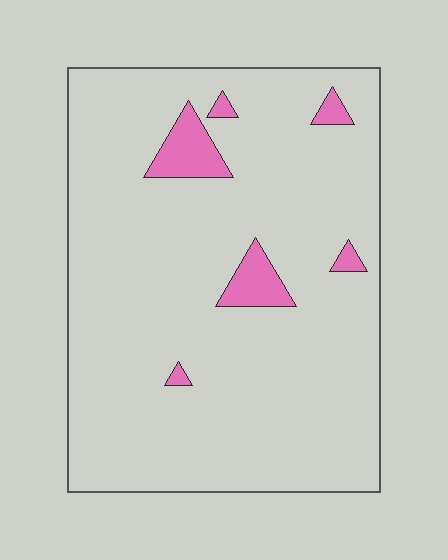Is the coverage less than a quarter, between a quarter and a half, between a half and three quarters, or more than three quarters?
Less than a quarter.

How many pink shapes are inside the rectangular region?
6.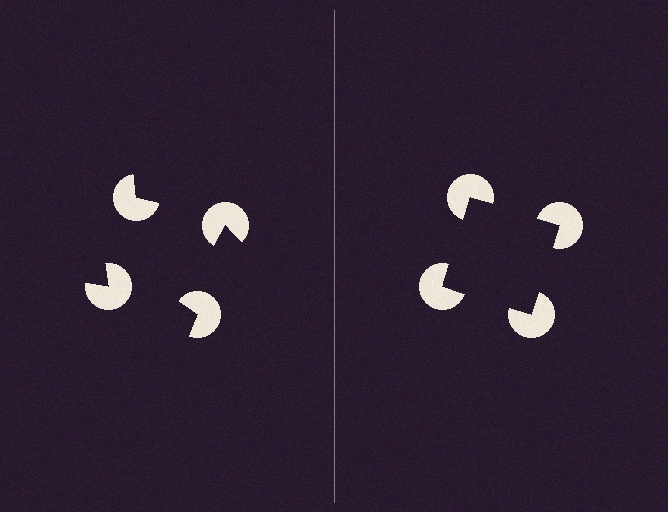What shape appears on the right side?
An illusory square.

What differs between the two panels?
The pac-man discs are positioned identically on both sides; only the wedge orientations differ. On the right they align to a square; on the left they are misaligned.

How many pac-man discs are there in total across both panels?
8 — 4 on each side.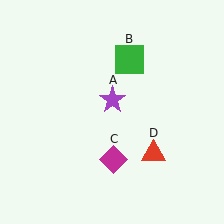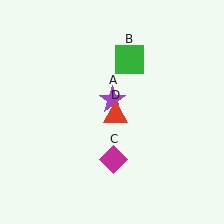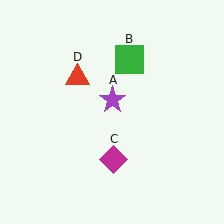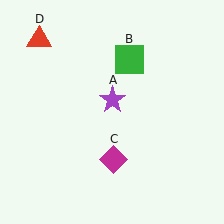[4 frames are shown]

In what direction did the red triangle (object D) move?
The red triangle (object D) moved up and to the left.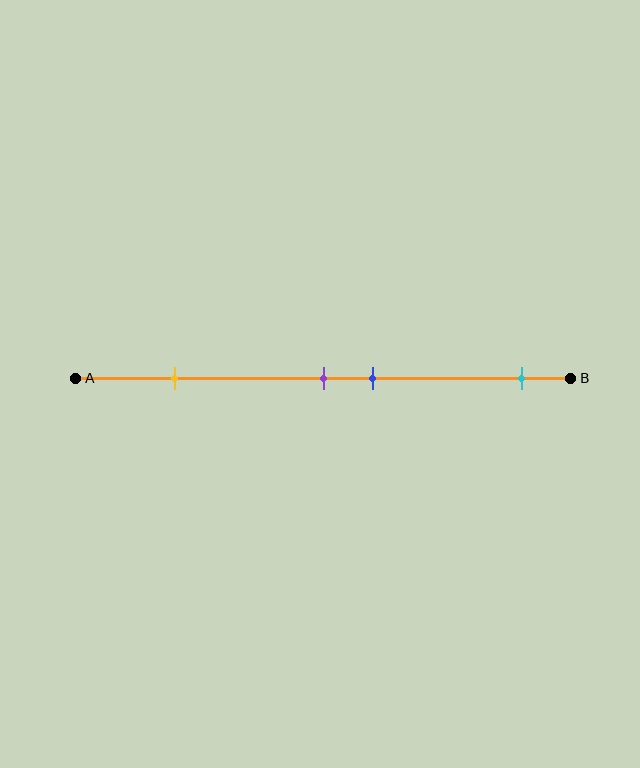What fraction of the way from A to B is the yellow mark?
The yellow mark is approximately 20% (0.2) of the way from A to B.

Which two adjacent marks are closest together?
The purple and blue marks are the closest adjacent pair.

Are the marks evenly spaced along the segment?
No, the marks are not evenly spaced.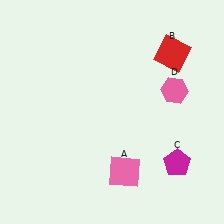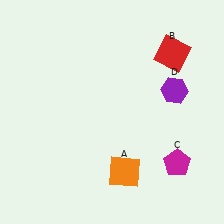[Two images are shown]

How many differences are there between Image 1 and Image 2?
There are 2 differences between the two images.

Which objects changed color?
A changed from pink to orange. D changed from pink to purple.